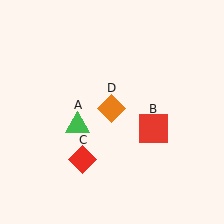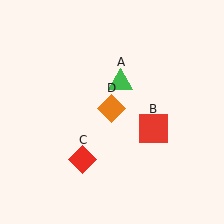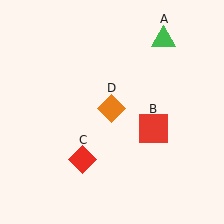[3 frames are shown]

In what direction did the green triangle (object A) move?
The green triangle (object A) moved up and to the right.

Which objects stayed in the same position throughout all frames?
Red square (object B) and red diamond (object C) and orange diamond (object D) remained stationary.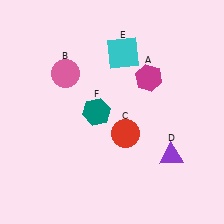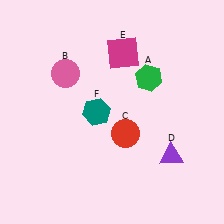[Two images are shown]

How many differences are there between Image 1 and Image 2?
There are 2 differences between the two images.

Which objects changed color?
A changed from magenta to green. E changed from cyan to magenta.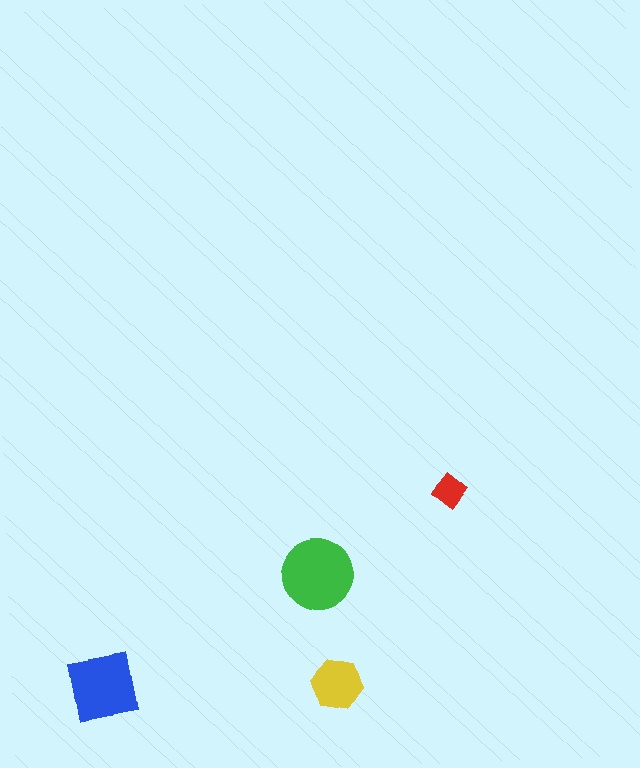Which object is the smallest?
The red diamond.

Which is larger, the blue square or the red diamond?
The blue square.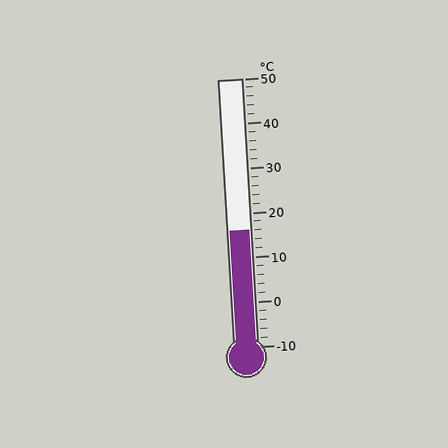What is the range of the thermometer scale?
The thermometer scale ranges from -10°C to 50°C.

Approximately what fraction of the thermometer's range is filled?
The thermometer is filled to approximately 45% of its range.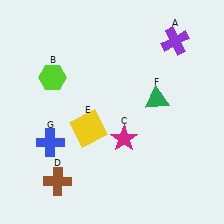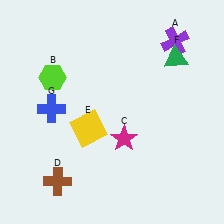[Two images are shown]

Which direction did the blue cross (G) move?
The blue cross (G) moved up.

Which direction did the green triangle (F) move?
The green triangle (F) moved up.